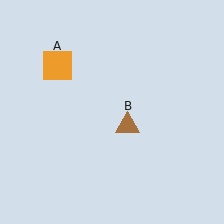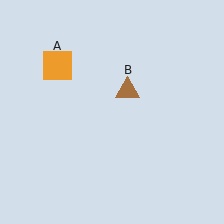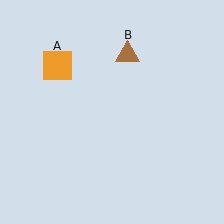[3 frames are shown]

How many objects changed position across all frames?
1 object changed position: brown triangle (object B).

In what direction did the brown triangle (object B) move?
The brown triangle (object B) moved up.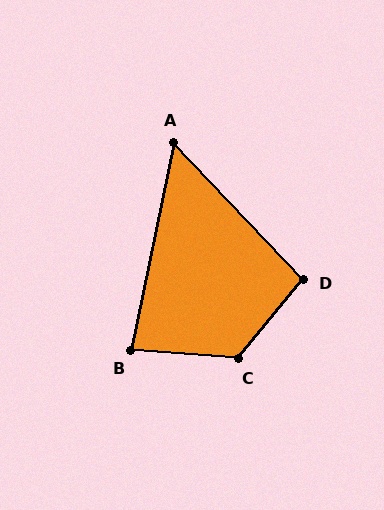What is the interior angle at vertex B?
Approximately 83 degrees (acute).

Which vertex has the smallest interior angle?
A, at approximately 55 degrees.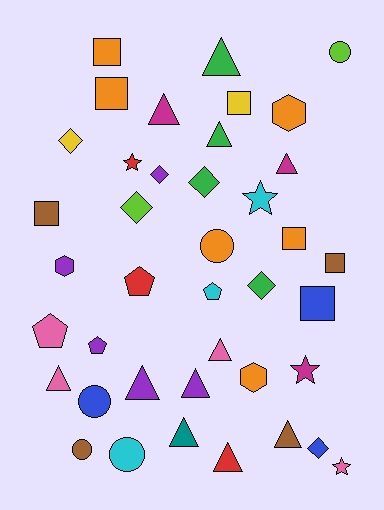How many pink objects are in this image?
There are 4 pink objects.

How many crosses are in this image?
There are no crosses.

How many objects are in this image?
There are 40 objects.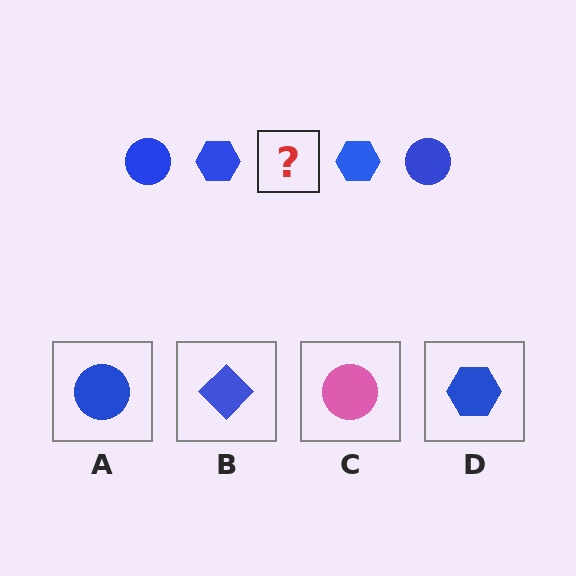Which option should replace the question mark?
Option A.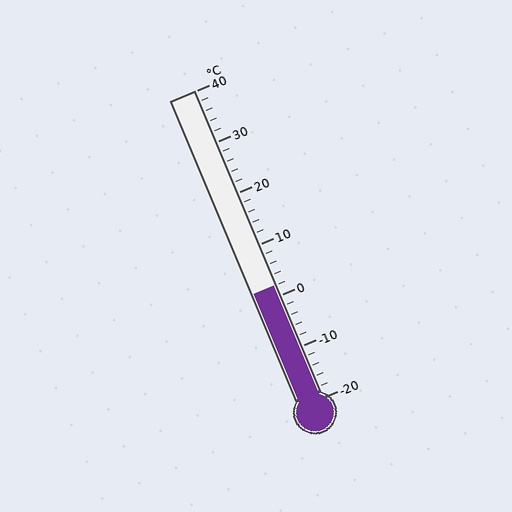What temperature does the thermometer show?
The thermometer shows approximately 2°C.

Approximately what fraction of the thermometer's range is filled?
The thermometer is filled to approximately 35% of its range.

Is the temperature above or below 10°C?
The temperature is below 10°C.